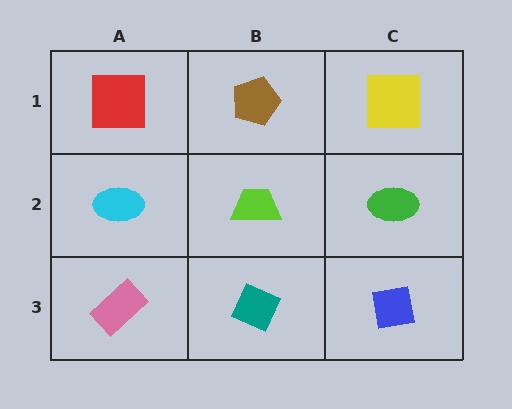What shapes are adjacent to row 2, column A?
A red square (row 1, column A), a pink rectangle (row 3, column A), a lime trapezoid (row 2, column B).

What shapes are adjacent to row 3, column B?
A lime trapezoid (row 2, column B), a pink rectangle (row 3, column A), a blue square (row 3, column C).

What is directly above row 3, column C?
A green ellipse.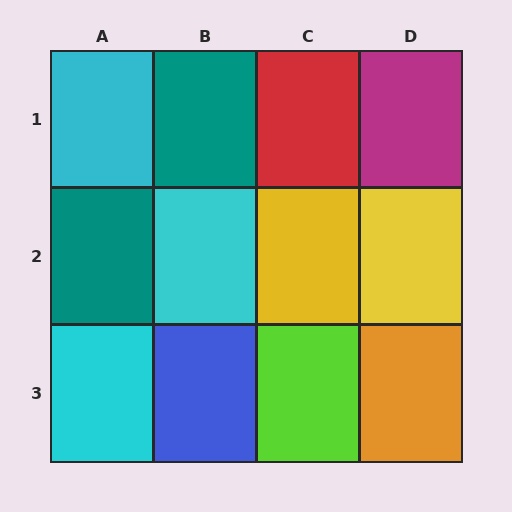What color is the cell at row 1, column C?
Red.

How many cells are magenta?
1 cell is magenta.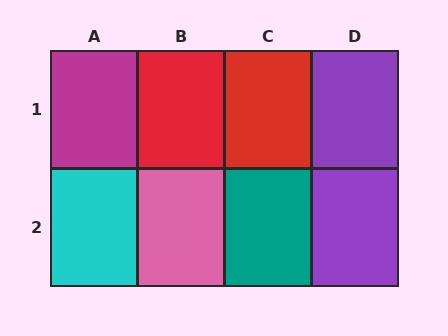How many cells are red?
2 cells are red.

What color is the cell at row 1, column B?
Red.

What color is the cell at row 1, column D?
Purple.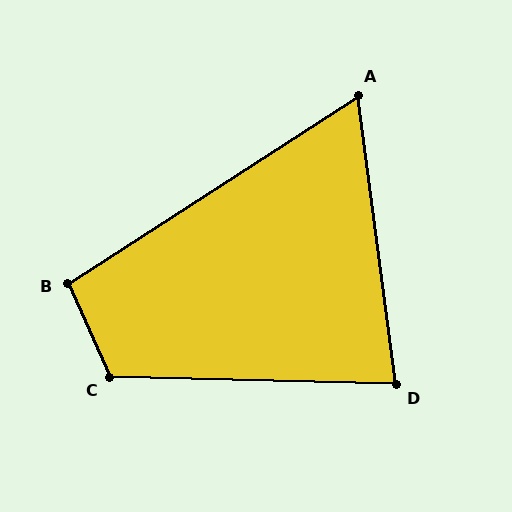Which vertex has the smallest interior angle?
A, at approximately 65 degrees.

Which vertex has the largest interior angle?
C, at approximately 115 degrees.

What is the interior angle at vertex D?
Approximately 81 degrees (acute).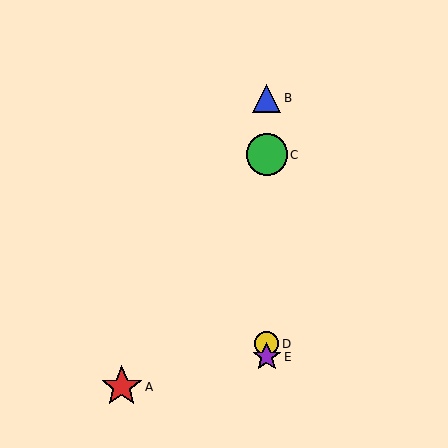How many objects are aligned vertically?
4 objects (B, C, D, E) are aligned vertically.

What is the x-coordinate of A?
Object A is at x≈122.